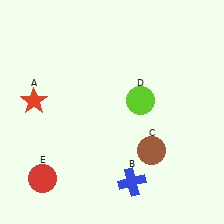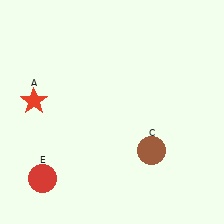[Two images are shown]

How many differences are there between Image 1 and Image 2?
There are 2 differences between the two images.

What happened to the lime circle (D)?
The lime circle (D) was removed in Image 2. It was in the top-right area of Image 1.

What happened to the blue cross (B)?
The blue cross (B) was removed in Image 2. It was in the bottom-right area of Image 1.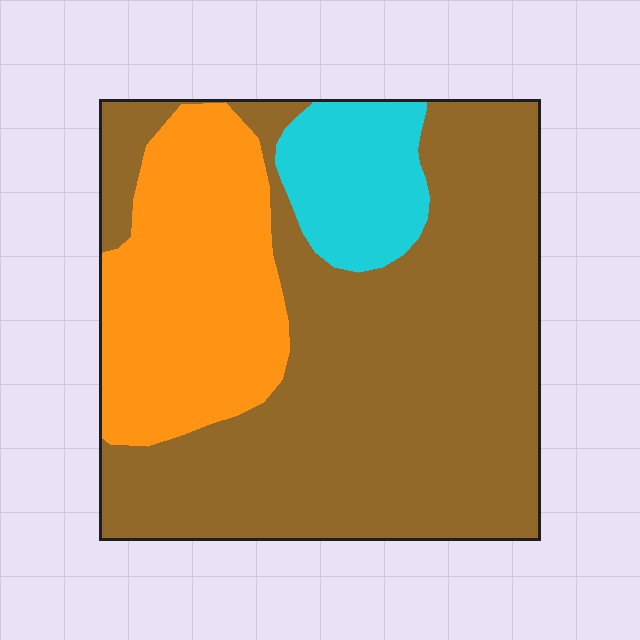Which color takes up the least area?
Cyan, at roughly 10%.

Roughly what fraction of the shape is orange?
Orange covers around 25% of the shape.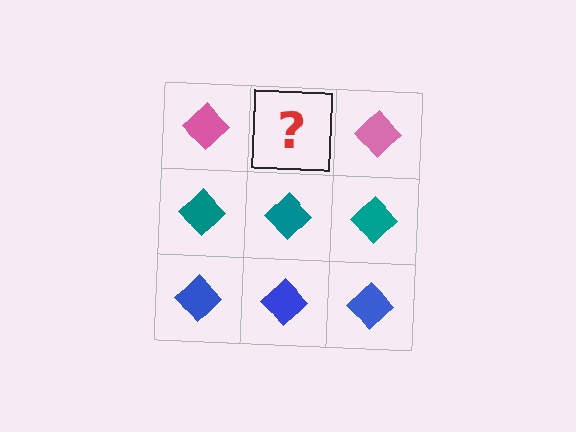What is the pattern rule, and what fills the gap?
The rule is that each row has a consistent color. The gap should be filled with a pink diamond.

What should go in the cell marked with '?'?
The missing cell should contain a pink diamond.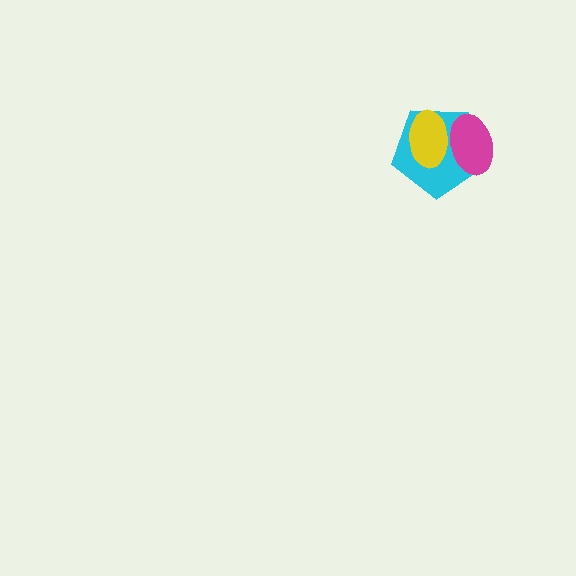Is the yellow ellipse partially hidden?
Yes, it is partially covered by another shape.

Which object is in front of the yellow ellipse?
The magenta ellipse is in front of the yellow ellipse.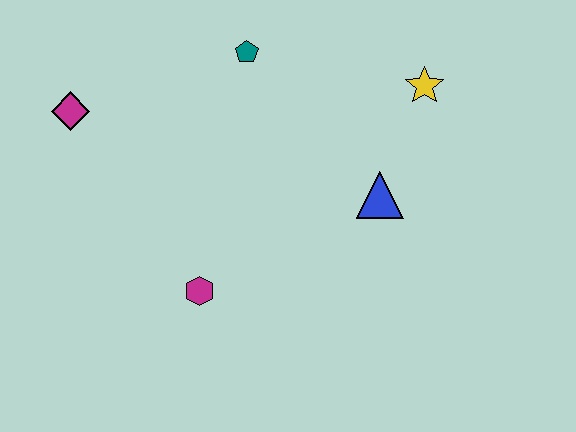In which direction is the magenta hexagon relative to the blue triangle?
The magenta hexagon is to the left of the blue triangle.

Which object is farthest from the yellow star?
The magenta diamond is farthest from the yellow star.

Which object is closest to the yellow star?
The blue triangle is closest to the yellow star.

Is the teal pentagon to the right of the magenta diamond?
Yes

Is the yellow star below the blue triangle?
No